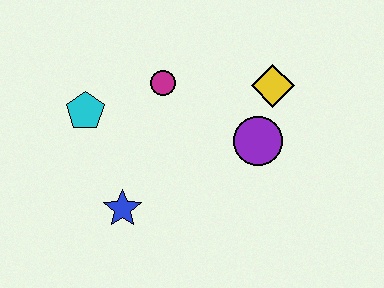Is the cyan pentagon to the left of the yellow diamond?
Yes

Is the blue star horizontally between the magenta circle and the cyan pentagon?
Yes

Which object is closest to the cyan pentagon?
The magenta circle is closest to the cyan pentagon.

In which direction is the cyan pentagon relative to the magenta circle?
The cyan pentagon is to the left of the magenta circle.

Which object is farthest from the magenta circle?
The blue star is farthest from the magenta circle.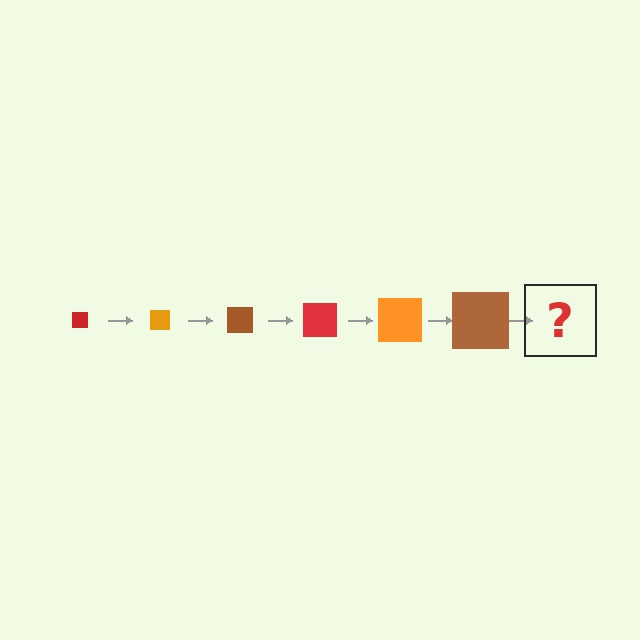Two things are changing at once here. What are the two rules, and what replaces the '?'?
The two rules are that the square grows larger each step and the color cycles through red, orange, and brown. The '?' should be a red square, larger than the previous one.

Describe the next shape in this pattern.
It should be a red square, larger than the previous one.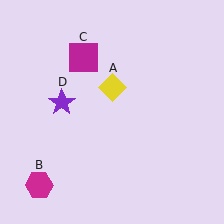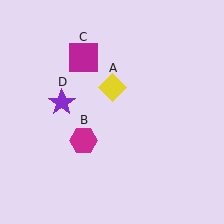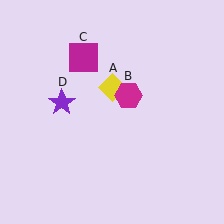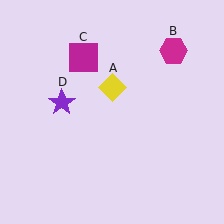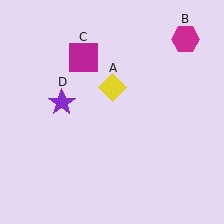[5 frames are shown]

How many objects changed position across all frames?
1 object changed position: magenta hexagon (object B).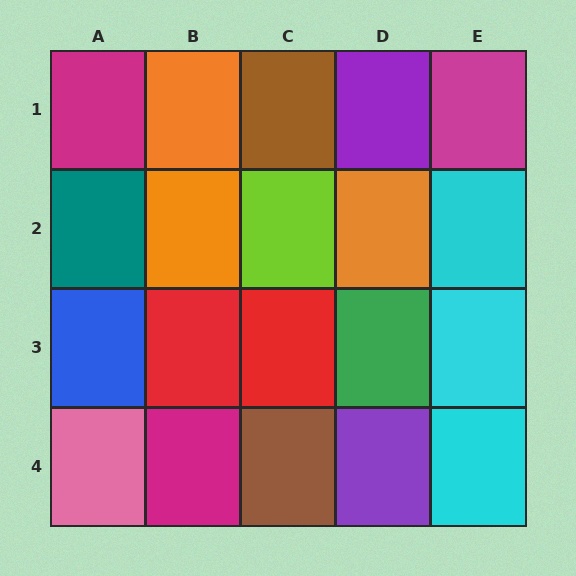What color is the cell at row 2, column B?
Orange.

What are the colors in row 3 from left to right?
Blue, red, red, green, cyan.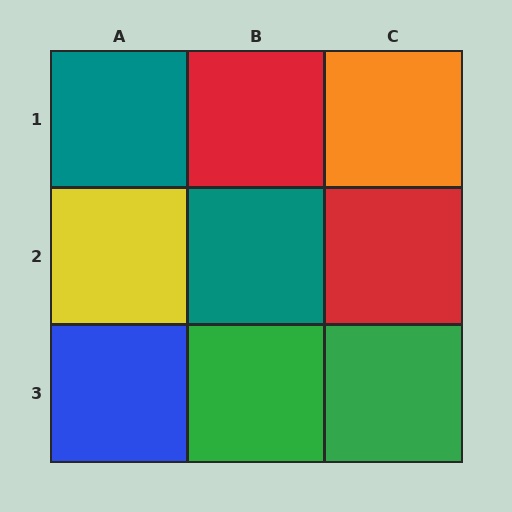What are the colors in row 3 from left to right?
Blue, green, green.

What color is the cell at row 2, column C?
Red.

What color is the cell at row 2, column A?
Yellow.